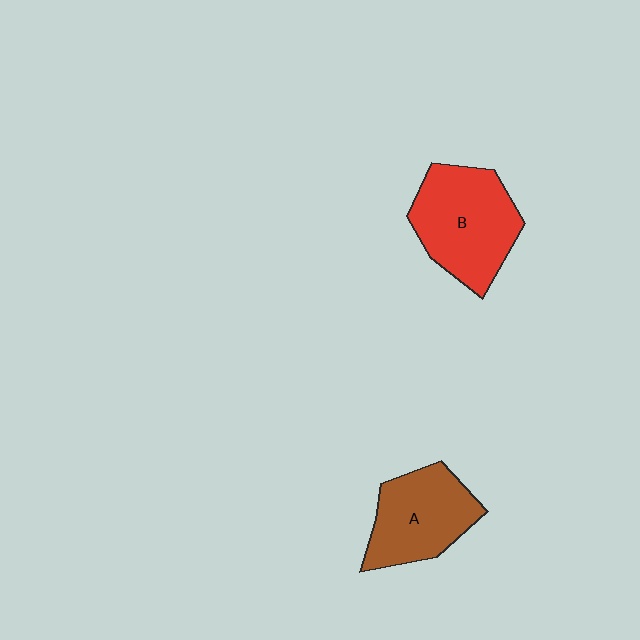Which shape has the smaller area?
Shape A (brown).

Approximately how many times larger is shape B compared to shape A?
Approximately 1.2 times.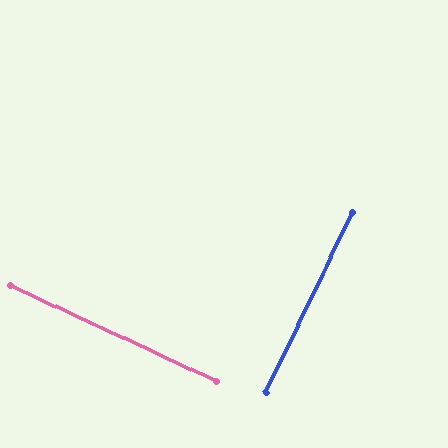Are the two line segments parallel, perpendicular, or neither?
Perpendicular — they meet at approximately 90°.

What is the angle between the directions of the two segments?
Approximately 90 degrees.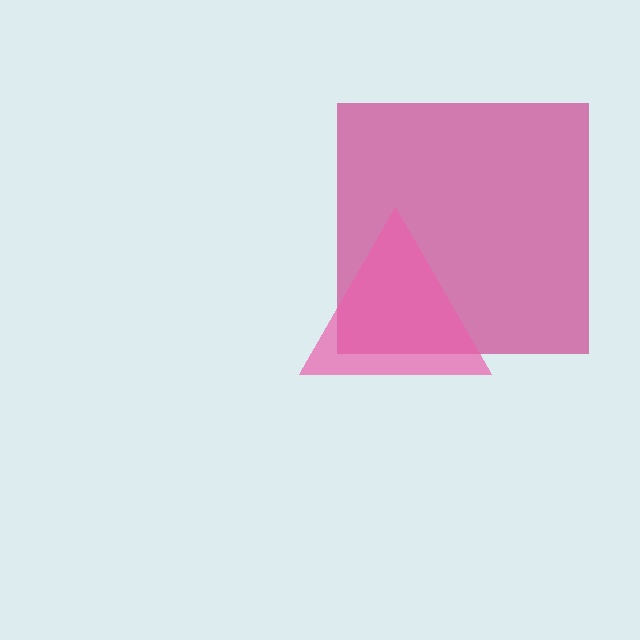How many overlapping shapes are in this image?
There are 2 overlapping shapes in the image.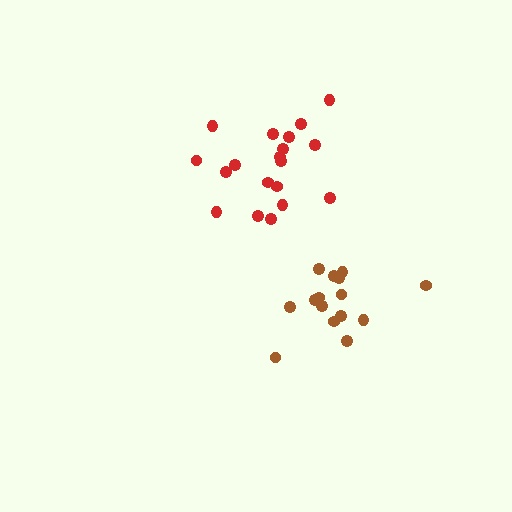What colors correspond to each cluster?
The clusters are colored: brown, red.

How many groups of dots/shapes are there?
There are 2 groups.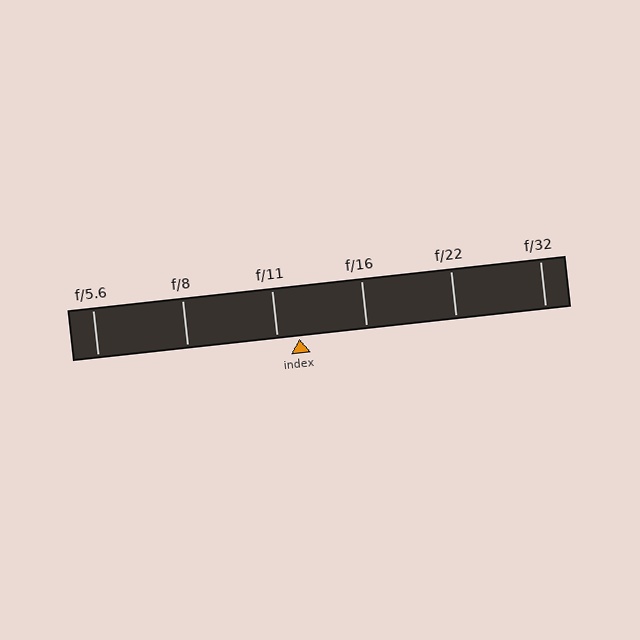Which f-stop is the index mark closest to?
The index mark is closest to f/11.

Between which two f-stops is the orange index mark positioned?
The index mark is between f/11 and f/16.